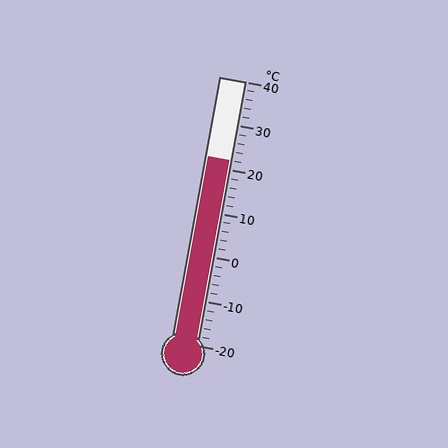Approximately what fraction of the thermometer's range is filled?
The thermometer is filled to approximately 70% of its range.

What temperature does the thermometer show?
The thermometer shows approximately 22°C.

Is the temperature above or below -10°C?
The temperature is above -10°C.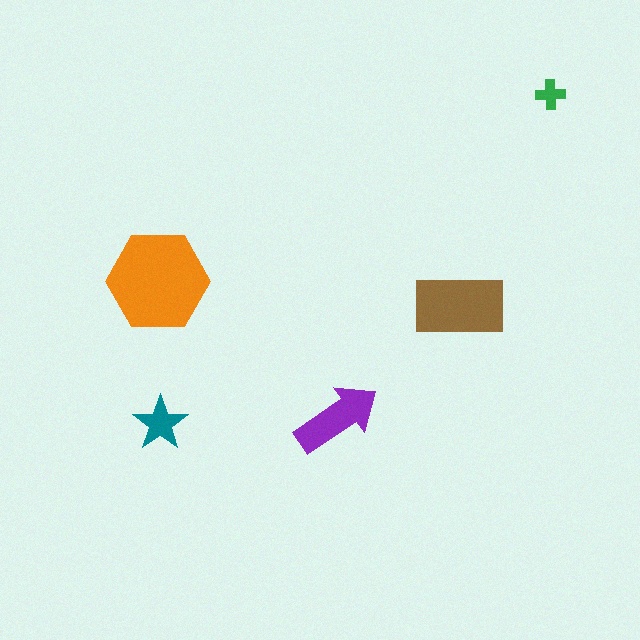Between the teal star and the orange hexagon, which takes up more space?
The orange hexagon.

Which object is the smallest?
The green cross.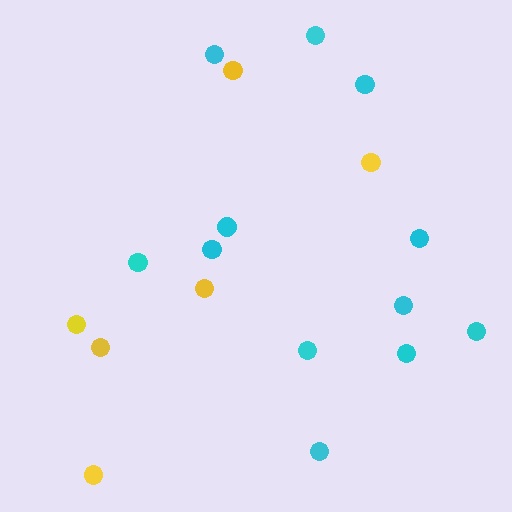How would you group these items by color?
There are 2 groups: one group of yellow circles (6) and one group of cyan circles (12).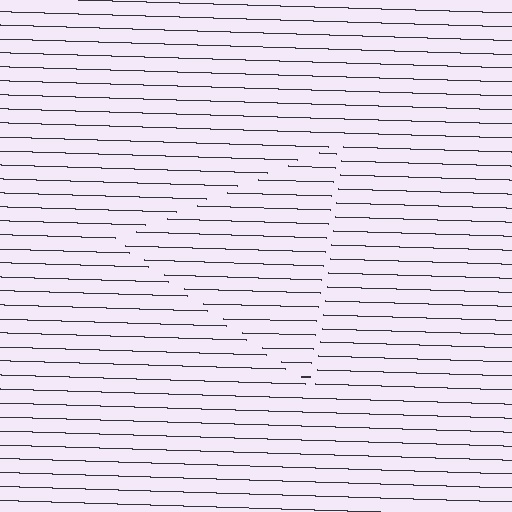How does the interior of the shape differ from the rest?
The interior of the shape contains the same grating, shifted by half a period — the contour is defined by the phase discontinuity where line-ends from the inner and outer gratings abut.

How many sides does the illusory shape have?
3 sides — the line-ends trace a triangle.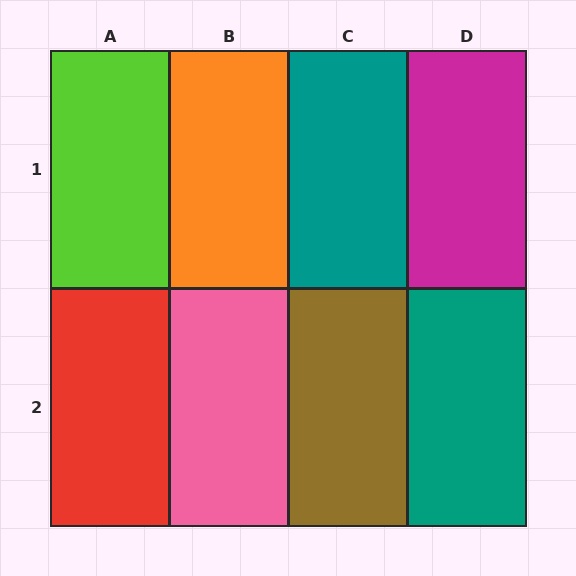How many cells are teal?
2 cells are teal.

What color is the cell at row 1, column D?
Magenta.